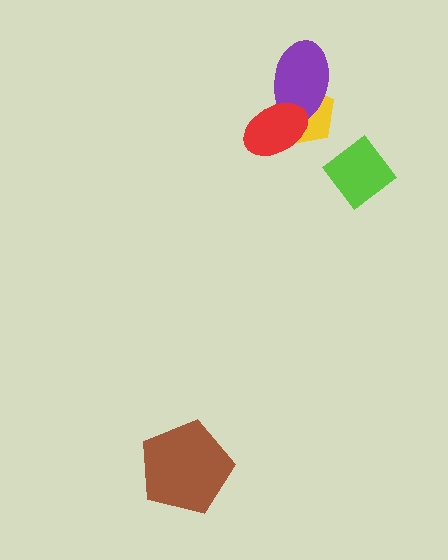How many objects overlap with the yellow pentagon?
2 objects overlap with the yellow pentagon.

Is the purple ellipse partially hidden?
Yes, it is partially covered by another shape.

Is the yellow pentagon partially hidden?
Yes, it is partially covered by another shape.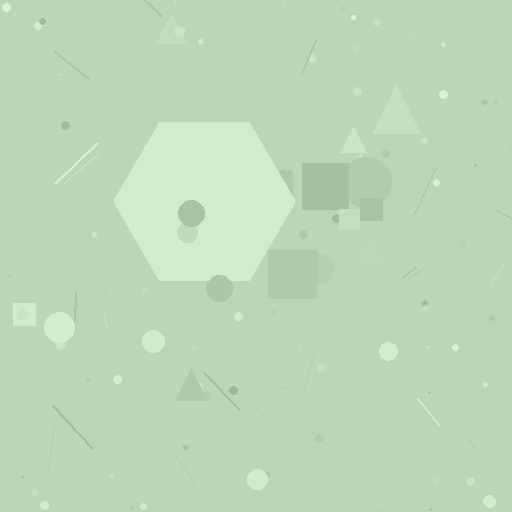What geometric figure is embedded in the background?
A hexagon is embedded in the background.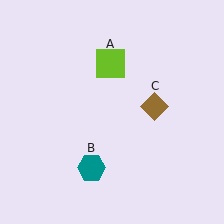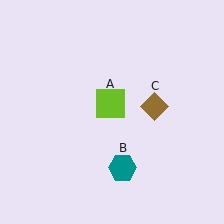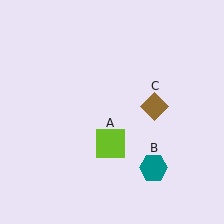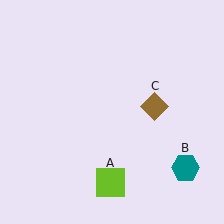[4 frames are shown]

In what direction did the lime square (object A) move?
The lime square (object A) moved down.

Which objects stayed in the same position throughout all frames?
Brown diamond (object C) remained stationary.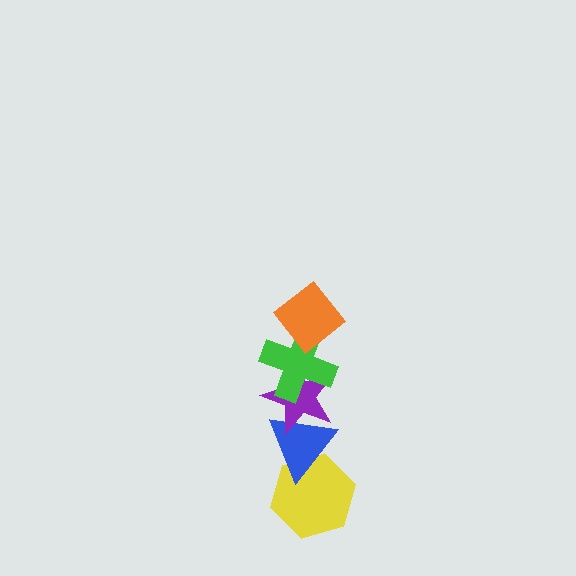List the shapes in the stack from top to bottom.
From top to bottom: the orange diamond, the green cross, the purple star, the blue triangle, the yellow hexagon.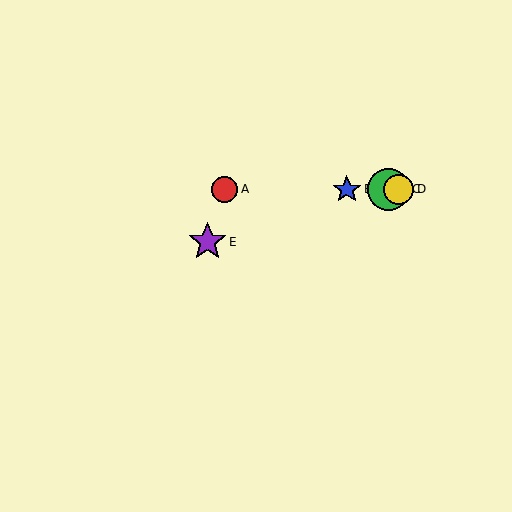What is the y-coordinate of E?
Object E is at y≈242.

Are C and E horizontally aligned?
No, C is at y≈190 and E is at y≈242.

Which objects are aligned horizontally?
Objects A, B, C, D are aligned horizontally.